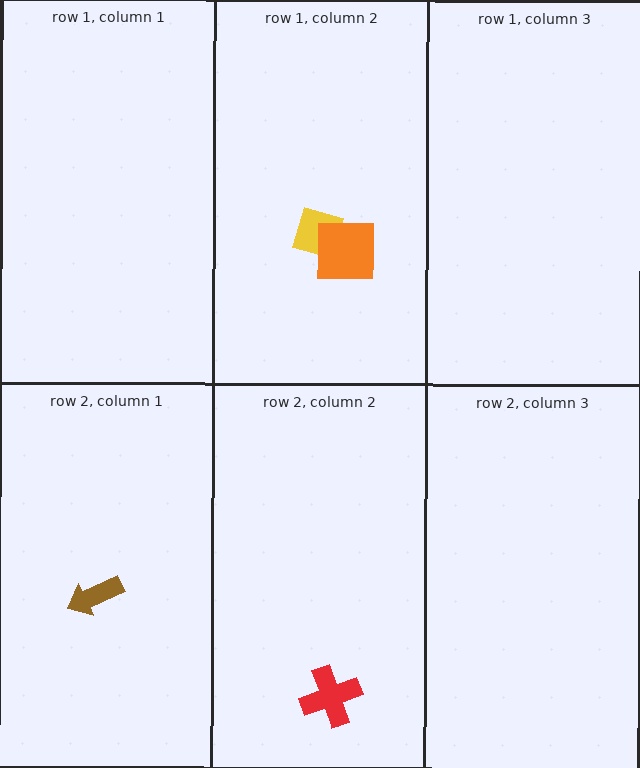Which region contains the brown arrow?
The row 2, column 1 region.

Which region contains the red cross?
The row 2, column 2 region.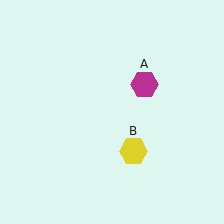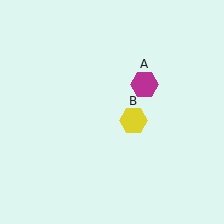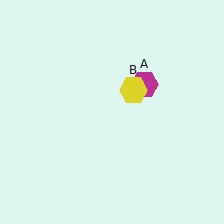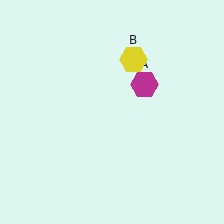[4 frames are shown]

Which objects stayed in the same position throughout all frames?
Magenta hexagon (object A) remained stationary.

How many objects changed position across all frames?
1 object changed position: yellow hexagon (object B).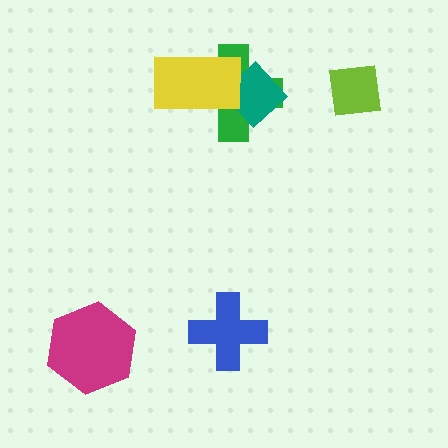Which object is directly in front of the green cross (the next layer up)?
The teal diamond is directly in front of the green cross.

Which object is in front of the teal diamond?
The yellow rectangle is in front of the teal diamond.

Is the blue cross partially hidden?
No, no other shape covers it.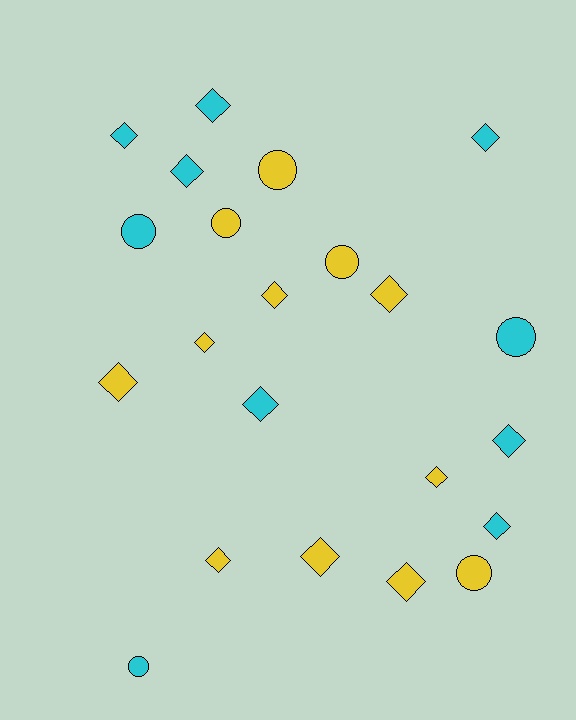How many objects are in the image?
There are 22 objects.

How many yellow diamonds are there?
There are 8 yellow diamonds.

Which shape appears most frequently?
Diamond, with 15 objects.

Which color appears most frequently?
Yellow, with 12 objects.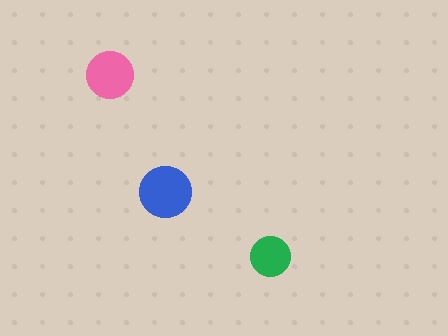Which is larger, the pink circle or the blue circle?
The blue one.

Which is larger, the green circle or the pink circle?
The pink one.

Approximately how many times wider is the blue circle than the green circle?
About 1.5 times wider.